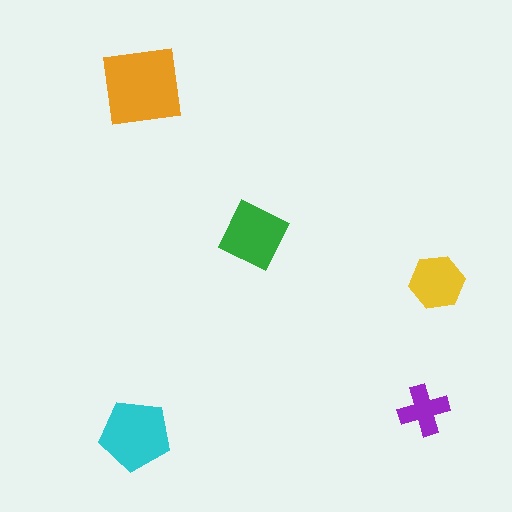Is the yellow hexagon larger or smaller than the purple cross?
Larger.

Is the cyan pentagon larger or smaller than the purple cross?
Larger.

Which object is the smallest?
The purple cross.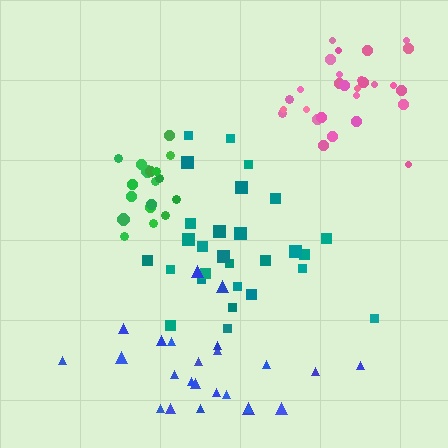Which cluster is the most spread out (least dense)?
Blue.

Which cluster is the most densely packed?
Green.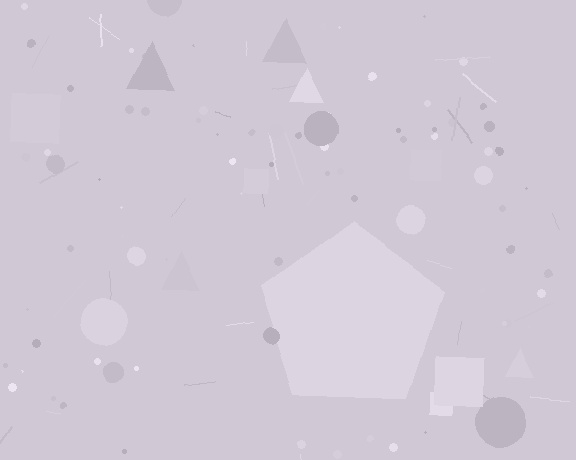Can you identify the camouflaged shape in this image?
The camouflaged shape is a pentagon.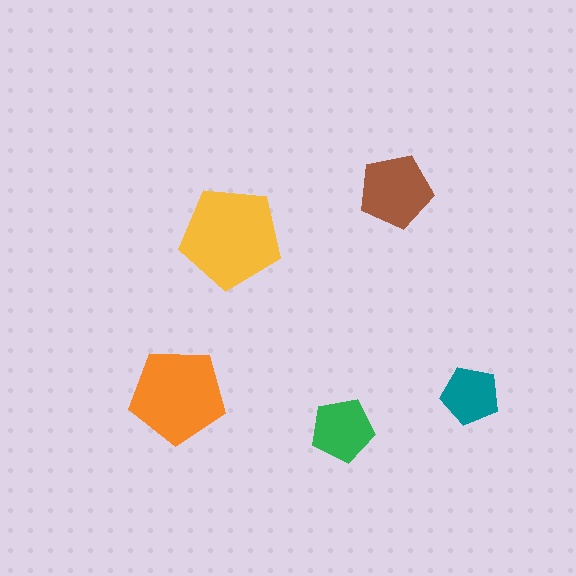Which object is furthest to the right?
The teal pentagon is rightmost.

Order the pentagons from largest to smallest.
the yellow one, the orange one, the brown one, the green one, the teal one.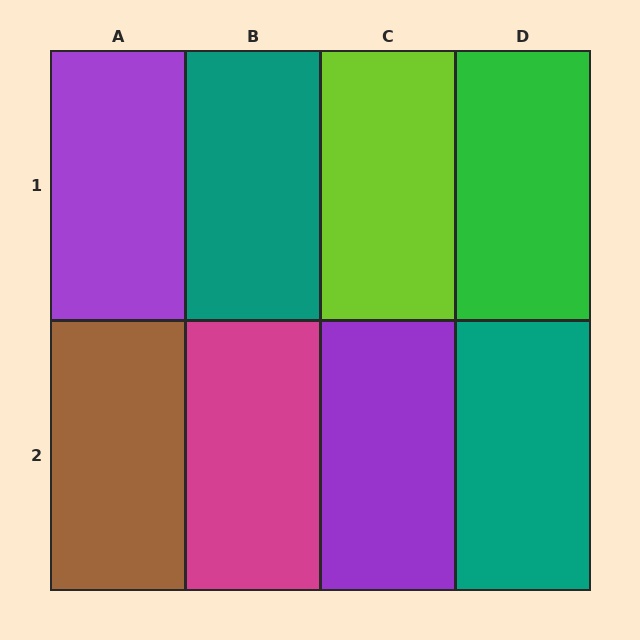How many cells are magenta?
1 cell is magenta.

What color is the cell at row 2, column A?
Brown.